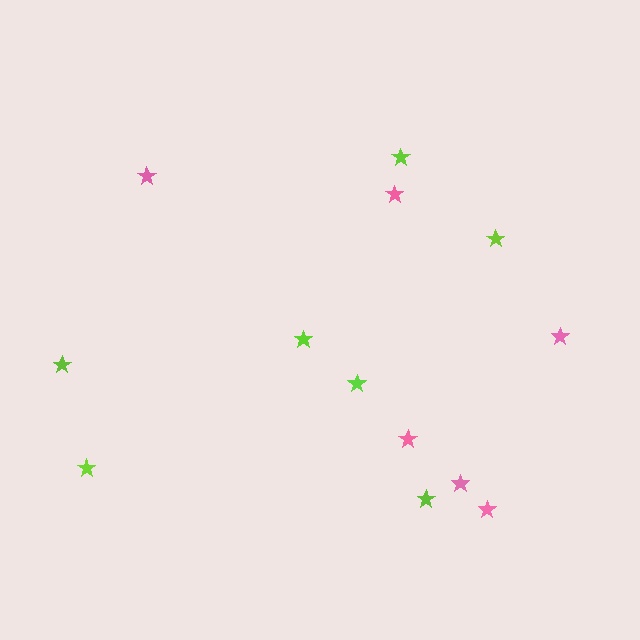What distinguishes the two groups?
There are 2 groups: one group of pink stars (6) and one group of lime stars (7).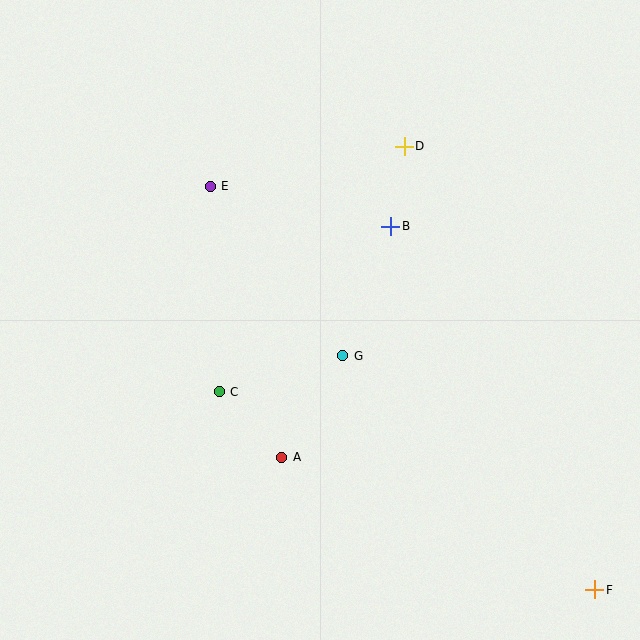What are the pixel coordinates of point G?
Point G is at (343, 356).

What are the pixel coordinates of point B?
Point B is at (391, 226).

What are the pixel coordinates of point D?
Point D is at (404, 146).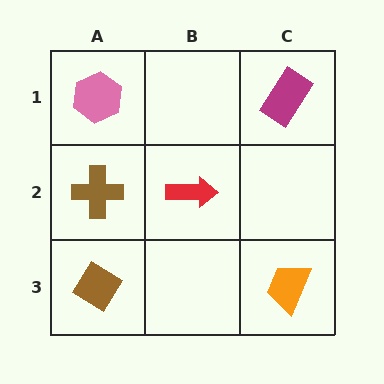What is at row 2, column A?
A brown cross.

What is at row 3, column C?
An orange trapezoid.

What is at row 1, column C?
A magenta rectangle.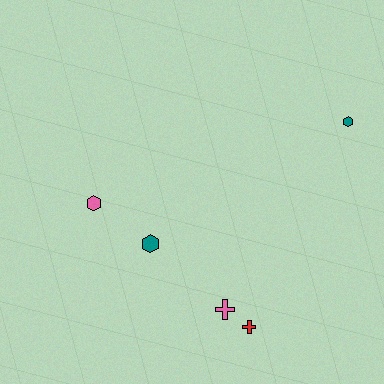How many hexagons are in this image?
There are 3 hexagons.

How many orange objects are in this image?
There are no orange objects.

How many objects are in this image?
There are 5 objects.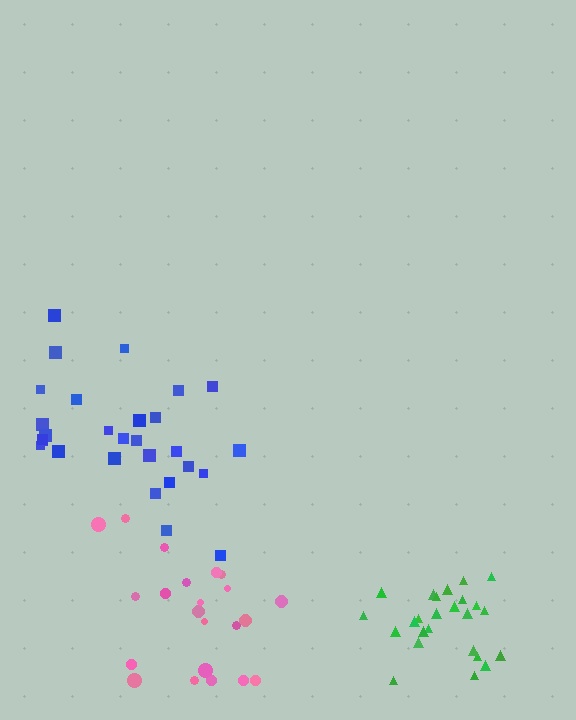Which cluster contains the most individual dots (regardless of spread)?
Blue (28).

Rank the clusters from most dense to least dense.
green, pink, blue.